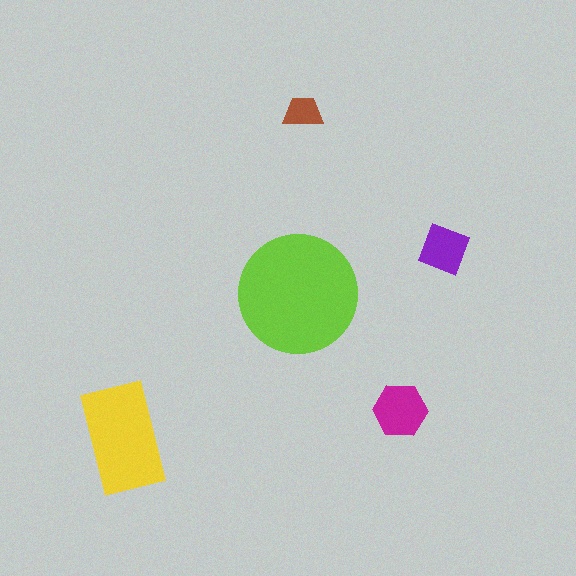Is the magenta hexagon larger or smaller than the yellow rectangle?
Smaller.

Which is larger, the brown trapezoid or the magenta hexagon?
The magenta hexagon.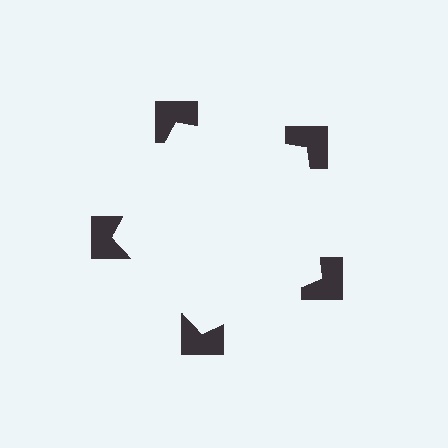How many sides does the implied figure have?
5 sides.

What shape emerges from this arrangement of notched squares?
An illusory pentagon — its edges are inferred from the aligned wedge cuts in the notched squares, not physically drawn.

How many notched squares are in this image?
There are 5 — one at each vertex of the illusory pentagon.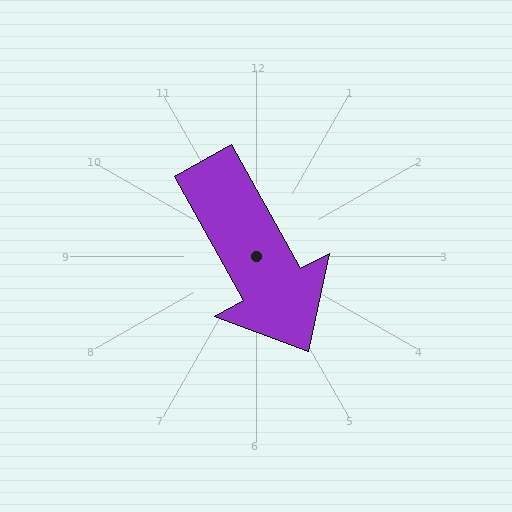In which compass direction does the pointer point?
Southeast.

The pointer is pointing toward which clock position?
Roughly 5 o'clock.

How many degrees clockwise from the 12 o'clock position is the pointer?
Approximately 151 degrees.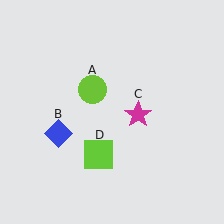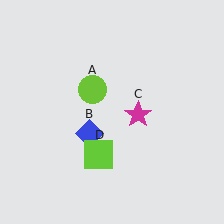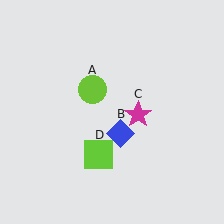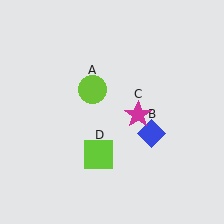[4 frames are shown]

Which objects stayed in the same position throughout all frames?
Lime circle (object A) and magenta star (object C) and lime square (object D) remained stationary.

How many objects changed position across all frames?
1 object changed position: blue diamond (object B).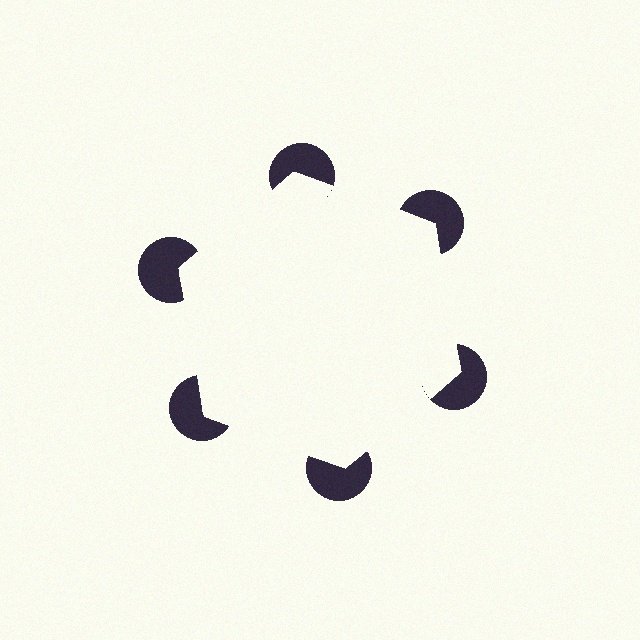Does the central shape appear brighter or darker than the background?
It typically appears slightly brighter than the background, even though no actual brightness change is drawn.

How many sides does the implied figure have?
6 sides.